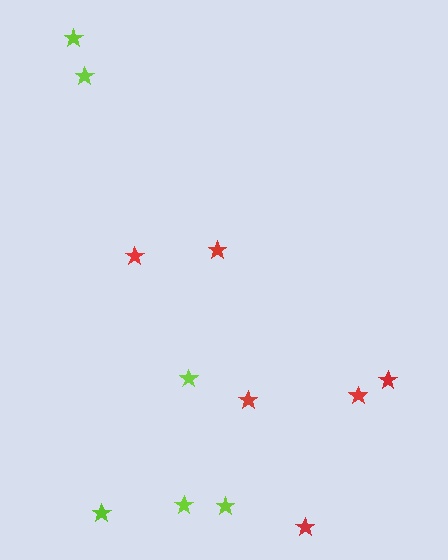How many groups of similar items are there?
There are 2 groups: one group of lime stars (6) and one group of red stars (6).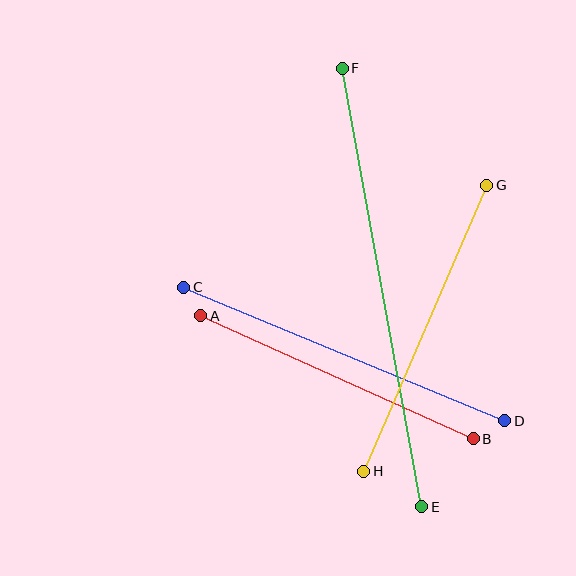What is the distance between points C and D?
The distance is approximately 348 pixels.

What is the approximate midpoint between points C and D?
The midpoint is at approximately (344, 354) pixels.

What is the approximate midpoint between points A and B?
The midpoint is at approximately (337, 377) pixels.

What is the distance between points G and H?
The distance is approximately 311 pixels.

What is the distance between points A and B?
The distance is approximately 299 pixels.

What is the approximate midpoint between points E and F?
The midpoint is at approximately (382, 288) pixels.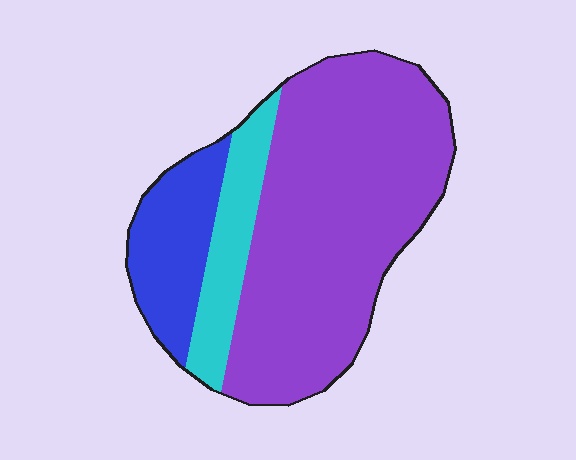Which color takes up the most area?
Purple, at roughly 70%.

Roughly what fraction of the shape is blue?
Blue covers 18% of the shape.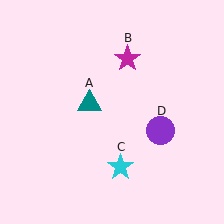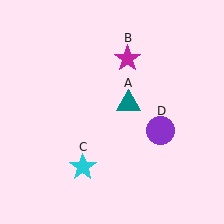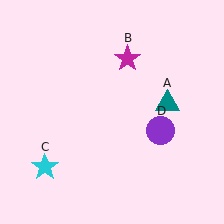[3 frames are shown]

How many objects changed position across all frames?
2 objects changed position: teal triangle (object A), cyan star (object C).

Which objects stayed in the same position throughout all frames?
Magenta star (object B) and purple circle (object D) remained stationary.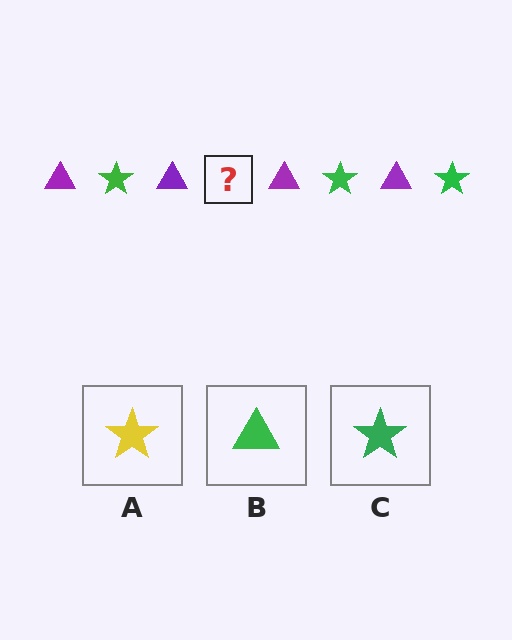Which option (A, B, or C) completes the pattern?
C.